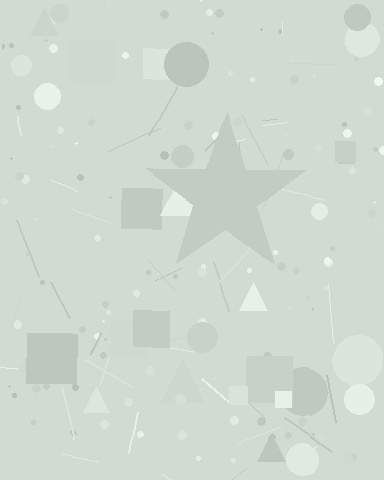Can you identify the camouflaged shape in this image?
The camouflaged shape is a star.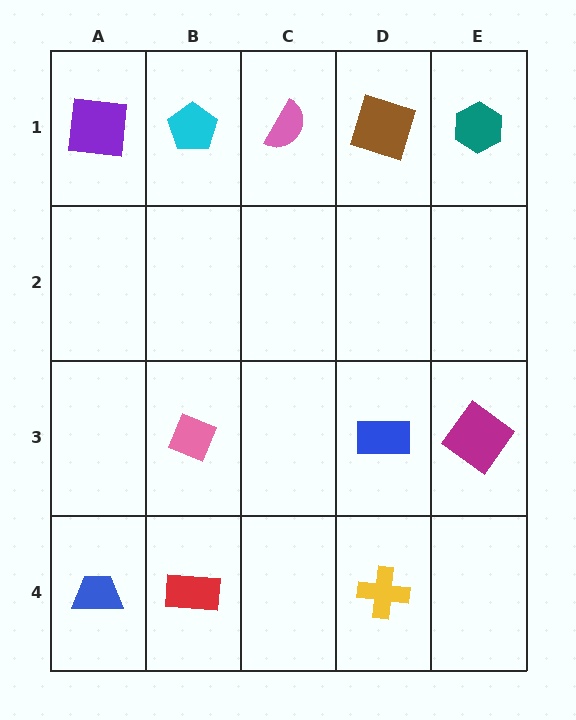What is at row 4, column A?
A blue trapezoid.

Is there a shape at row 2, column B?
No, that cell is empty.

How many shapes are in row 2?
0 shapes.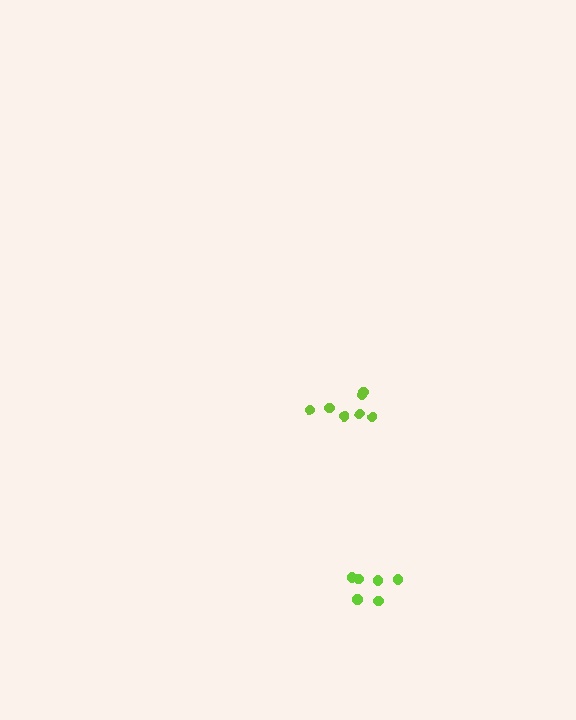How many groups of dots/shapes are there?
There are 2 groups.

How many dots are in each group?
Group 1: 6 dots, Group 2: 7 dots (13 total).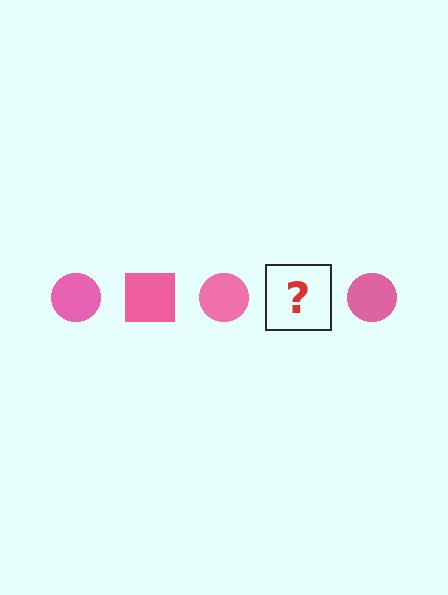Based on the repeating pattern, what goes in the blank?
The blank should be a pink square.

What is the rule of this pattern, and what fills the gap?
The rule is that the pattern cycles through circle, square shapes in pink. The gap should be filled with a pink square.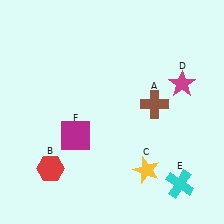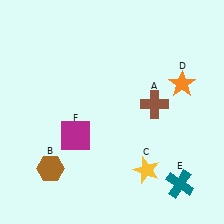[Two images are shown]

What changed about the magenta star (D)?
In Image 1, D is magenta. In Image 2, it changed to orange.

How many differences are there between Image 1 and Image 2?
There are 3 differences between the two images.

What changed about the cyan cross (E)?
In Image 1, E is cyan. In Image 2, it changed to teal.